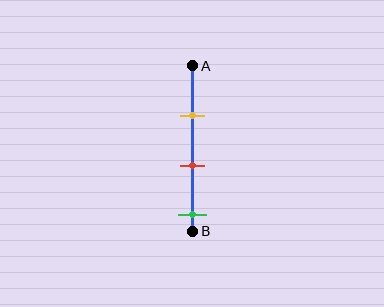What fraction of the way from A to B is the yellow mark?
The yellow mark is approximately 30% (0.3) of the way from A to B.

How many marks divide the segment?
There are 3 marks dividing the segment.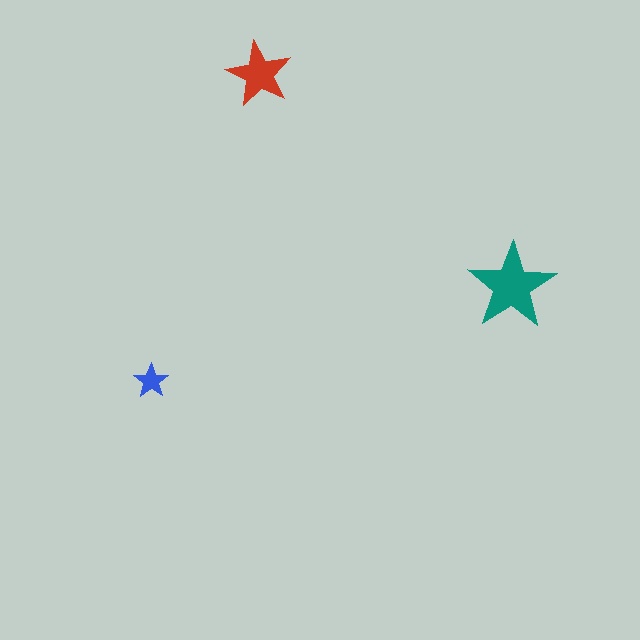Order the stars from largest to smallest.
the teal one, the red one, the blue one.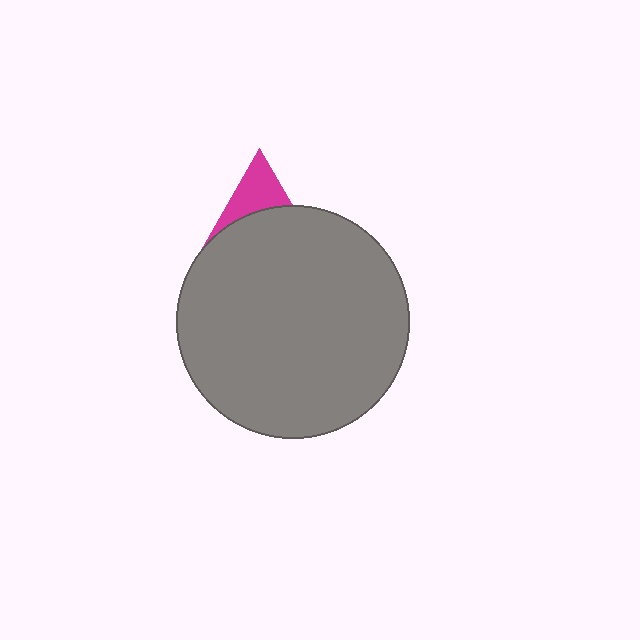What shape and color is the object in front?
The object in front is a gray circle.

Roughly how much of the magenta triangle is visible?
A small part of it is visible (roughly 40%).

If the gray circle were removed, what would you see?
You would see the complete magenta triangle.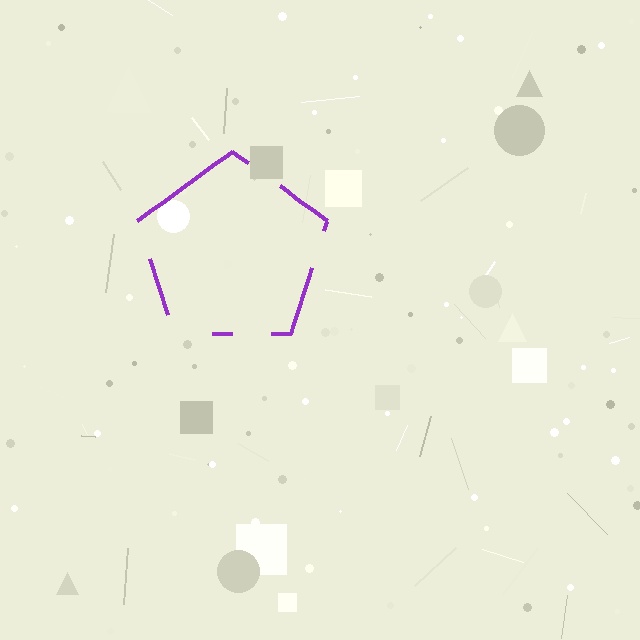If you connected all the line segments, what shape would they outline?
They would outline a pentagon.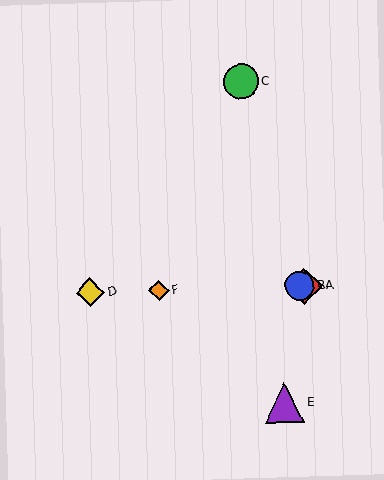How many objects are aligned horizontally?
4 objects (A, B, D, F) are aligned horizontally.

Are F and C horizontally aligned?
No, F is at y≈290 and C is at y≈82.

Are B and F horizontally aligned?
Yes, both are at y≈286.